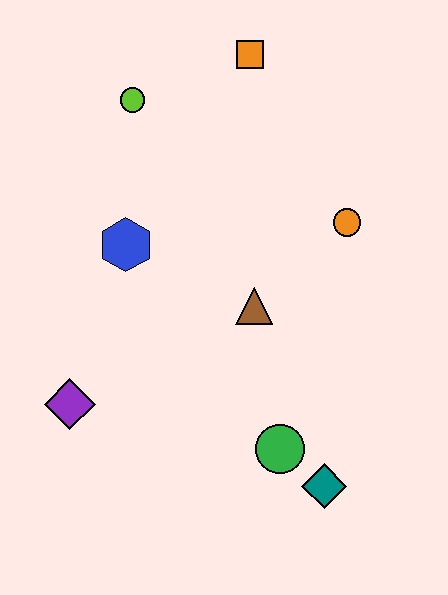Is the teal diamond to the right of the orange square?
Yes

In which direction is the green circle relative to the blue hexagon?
The green circle is below the blue hexagon.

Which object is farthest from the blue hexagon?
The teal diamond is farthest from the blue hexagon.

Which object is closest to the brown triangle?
The orange circle is closest to the brown triangle.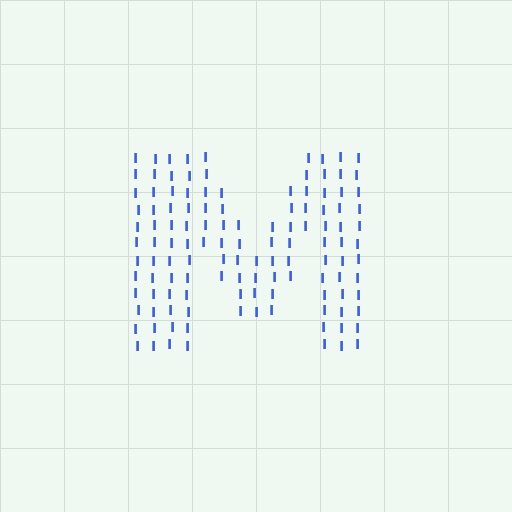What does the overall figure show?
The overall figure shows the letter M.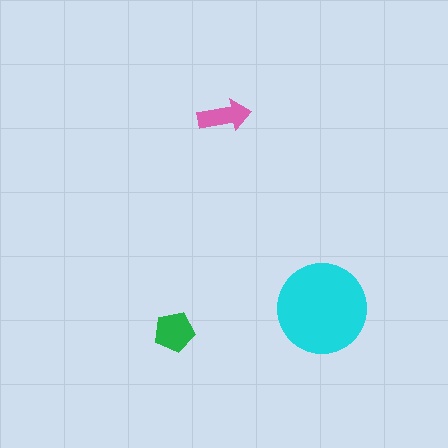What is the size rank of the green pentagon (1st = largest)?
2nd.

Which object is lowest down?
The green pentagon is bottommost.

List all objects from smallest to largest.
The pink arrow, the green pentagon, the cyan circle.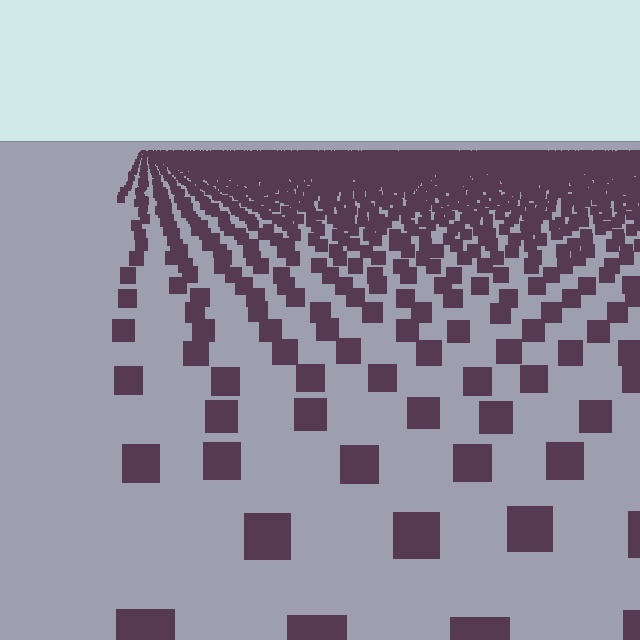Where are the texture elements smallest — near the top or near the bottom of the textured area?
Near the top.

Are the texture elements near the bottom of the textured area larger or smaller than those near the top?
Larger. Near the bottom, elements are closer to the viewer and appear at a bigger on-screen size.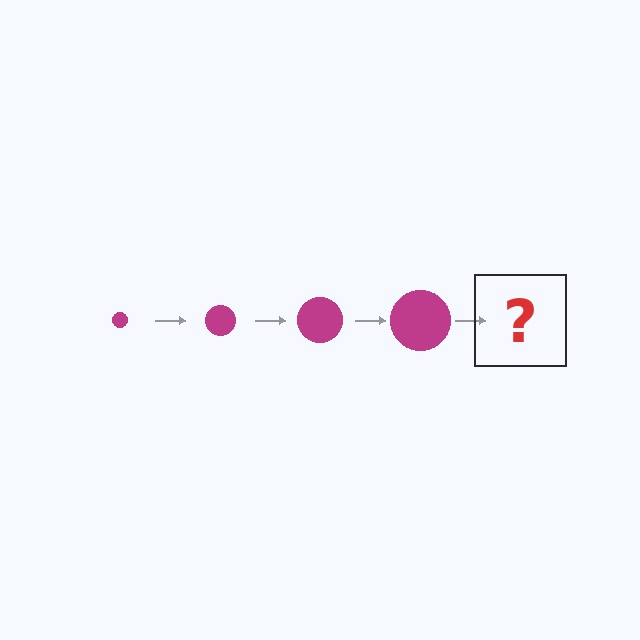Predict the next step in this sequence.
The next step is a magenta circle, larger than the previous one.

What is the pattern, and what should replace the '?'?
The pattern is that the circle gets progressively larger each step. The '?' should be a magenta circle, larger than the previous one.